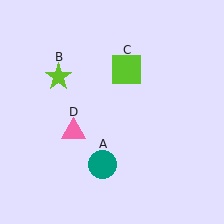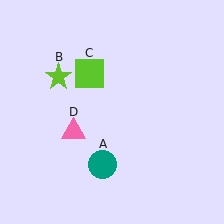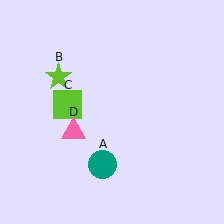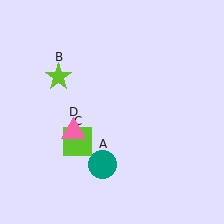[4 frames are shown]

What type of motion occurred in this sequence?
The lime square (object C) rotated counterclockwise around the center of the scene.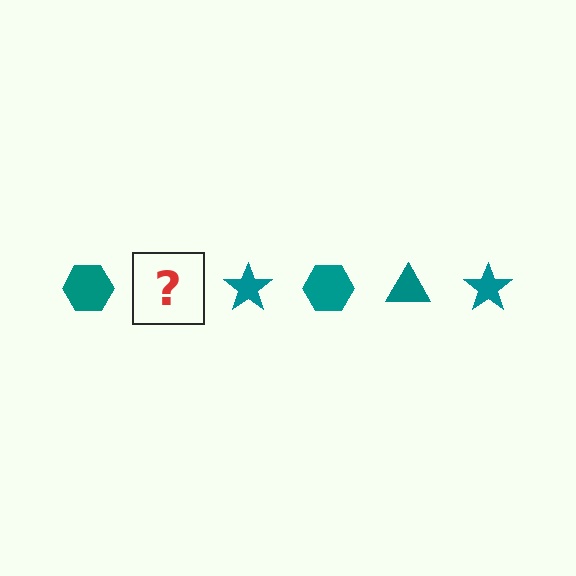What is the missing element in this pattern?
The missing element is a teal triangle.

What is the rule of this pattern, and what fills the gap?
The rule is that the pattern cycles through hexagon, triangle, star shapes in teal. The gap should be filled with a teal triangle.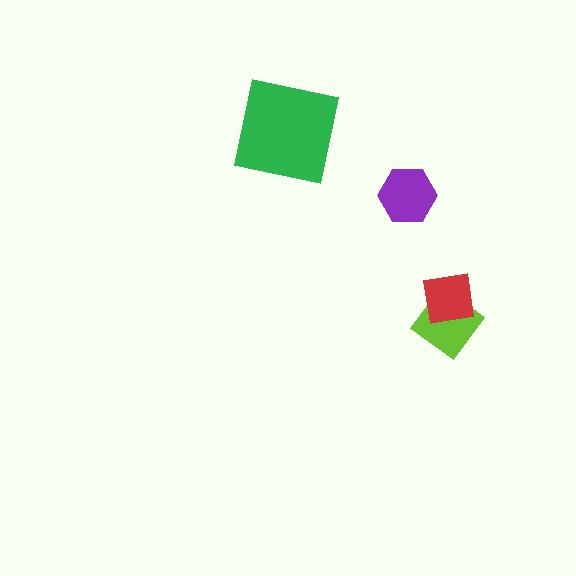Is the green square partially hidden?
No, no other shape covers it.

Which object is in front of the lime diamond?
The red square is in front of the lime diamond.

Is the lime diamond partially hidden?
Yes, it is partially covered by another shape.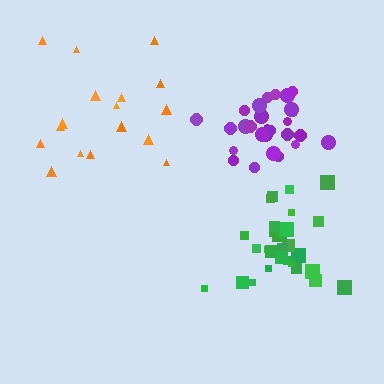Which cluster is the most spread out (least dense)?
Orange.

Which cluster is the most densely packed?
Purple.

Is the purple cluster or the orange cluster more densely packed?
Purple.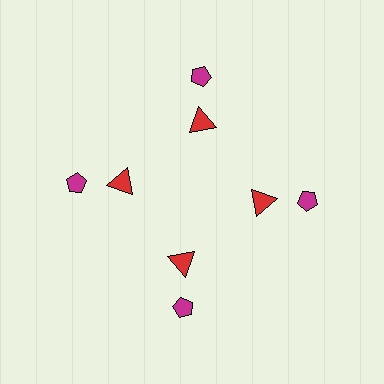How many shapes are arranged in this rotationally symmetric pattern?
There are 8 shapes, arranged in 4 groups of 2.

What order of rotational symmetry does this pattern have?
This pattern has 4-fold rotational symmetry.